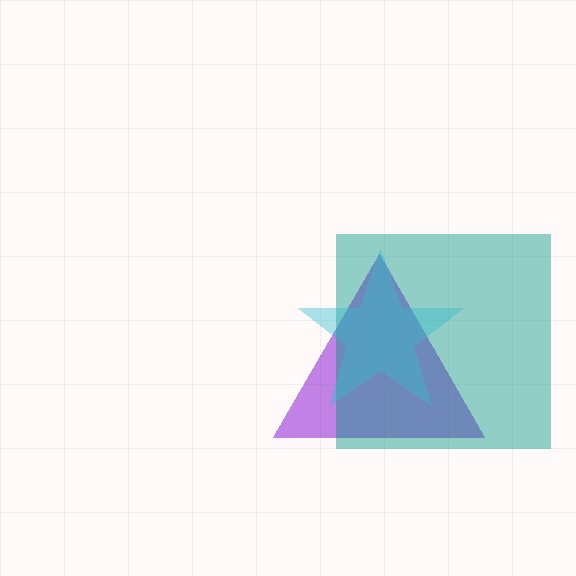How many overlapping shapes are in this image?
There are 3 overlapping shapes in the image.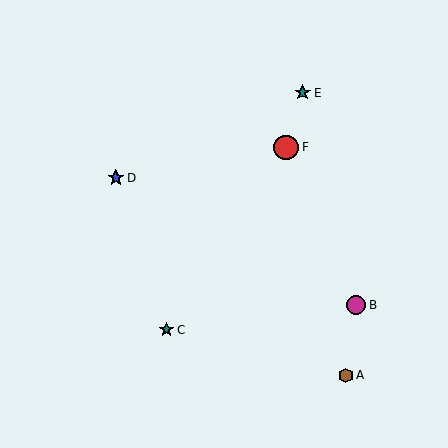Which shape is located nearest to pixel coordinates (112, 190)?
The blue star (labeled D) at (116, 178) is nearest to that location.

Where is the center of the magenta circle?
The center of the magenta circle is at (356, 305).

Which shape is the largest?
The red circle (labeled F) is the largest.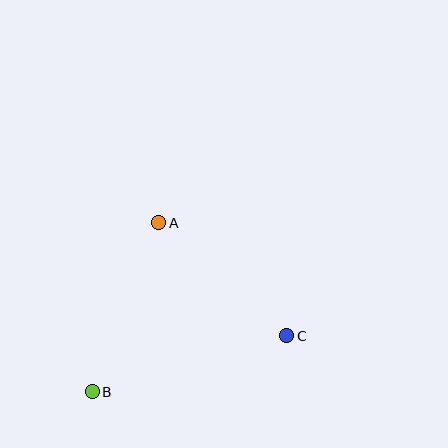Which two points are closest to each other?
Points A and C are closest to each other.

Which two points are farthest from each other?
Points B and C are farthest from each other.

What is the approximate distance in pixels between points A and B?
The distance between A and B is approximately 182 pixels.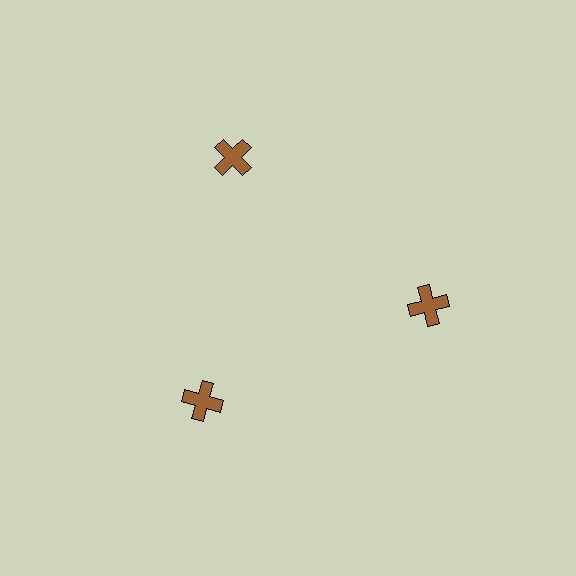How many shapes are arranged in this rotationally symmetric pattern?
There are 3 shapes, arranged in 3 groups of 1.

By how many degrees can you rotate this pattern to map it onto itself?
The pattern maps onto itself every 120 degrees of rotation.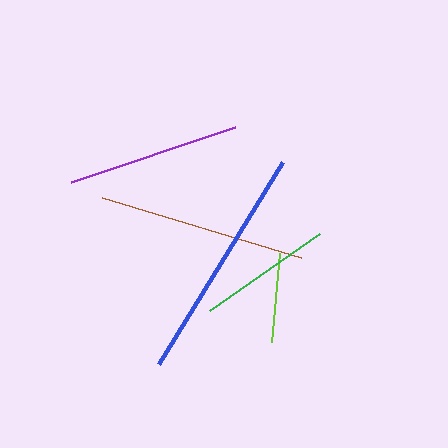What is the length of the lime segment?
The lime segment is approximately 89 pixels long.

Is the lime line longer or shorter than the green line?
The green line is longer than the lime line.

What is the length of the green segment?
The green segment is approximately 134 pixels long.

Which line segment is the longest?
The blue line is the longest at approximately 237 pixels.